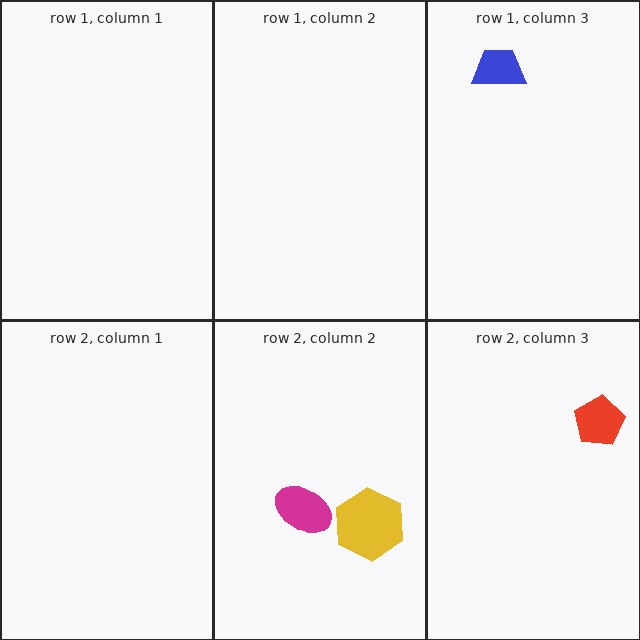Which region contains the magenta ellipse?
The row 2, column 2 region.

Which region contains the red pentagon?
The row 2, column 3 region.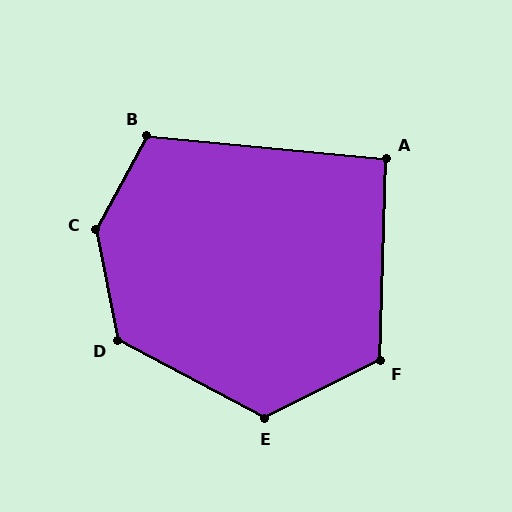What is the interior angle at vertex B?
Approximately 113 degrees (obtuse).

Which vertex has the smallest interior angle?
A, at approximately 94 degrees.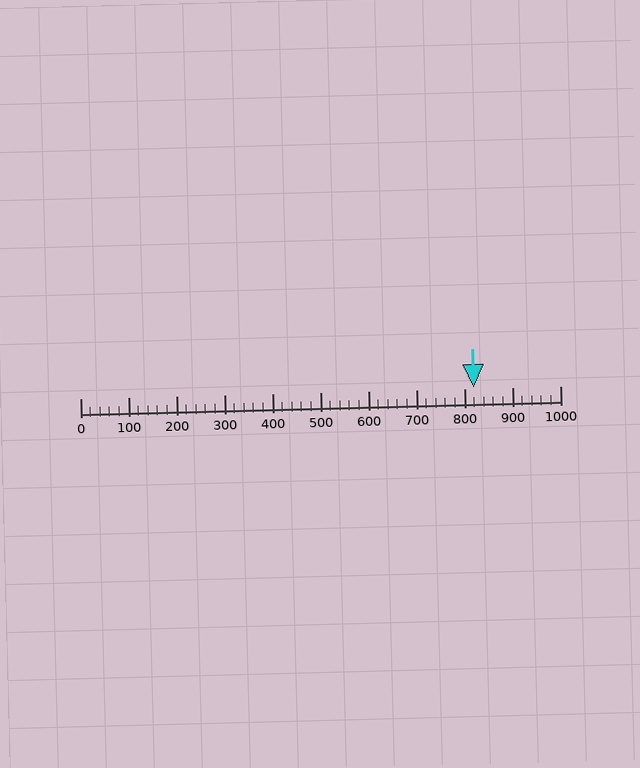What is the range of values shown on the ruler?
The ruler shows values from 0 to 1000.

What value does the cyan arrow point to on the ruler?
The cyan arrow points to approximately 820.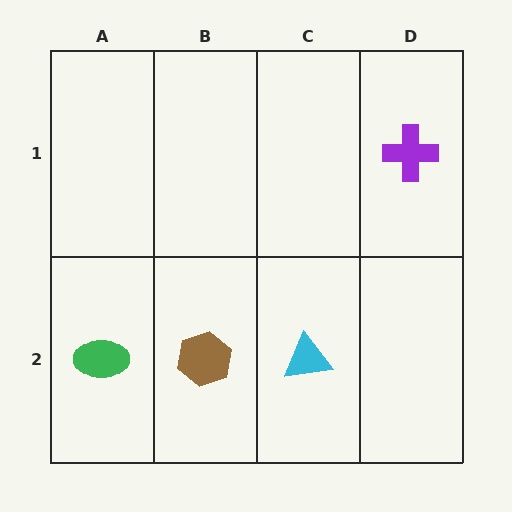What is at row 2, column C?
A cyan triangle.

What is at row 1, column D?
A purple cross.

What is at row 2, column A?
A green ellipse.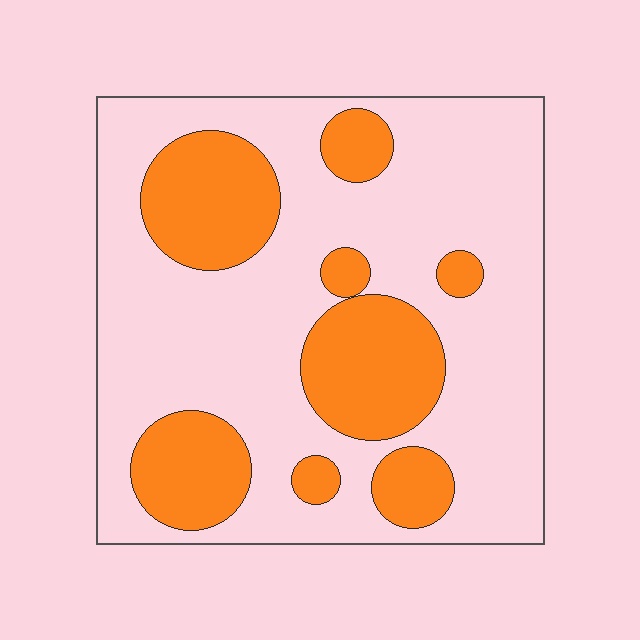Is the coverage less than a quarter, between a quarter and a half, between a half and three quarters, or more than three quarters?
Between a quarter and a half.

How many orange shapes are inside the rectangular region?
8.